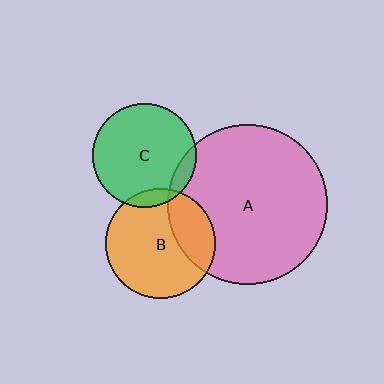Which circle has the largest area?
Circle A (pink).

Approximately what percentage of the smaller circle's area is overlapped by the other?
Approximately 10%.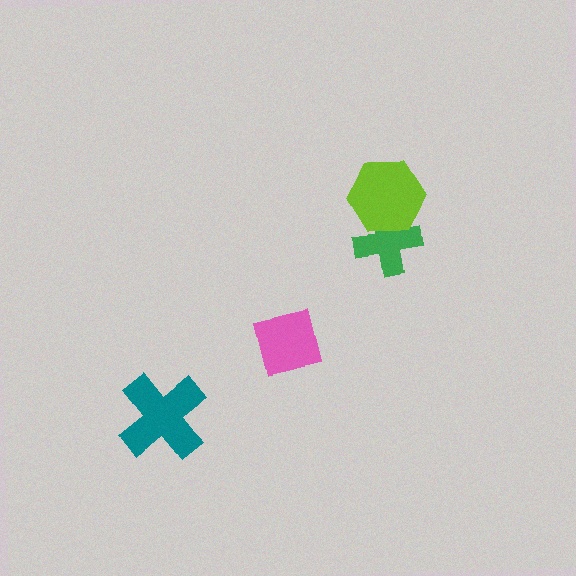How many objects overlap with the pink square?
0 objects overlap with the pink square.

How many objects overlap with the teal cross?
0 objects overlap with the teal cross.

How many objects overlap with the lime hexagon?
1 object overlaps with the lime hexagon.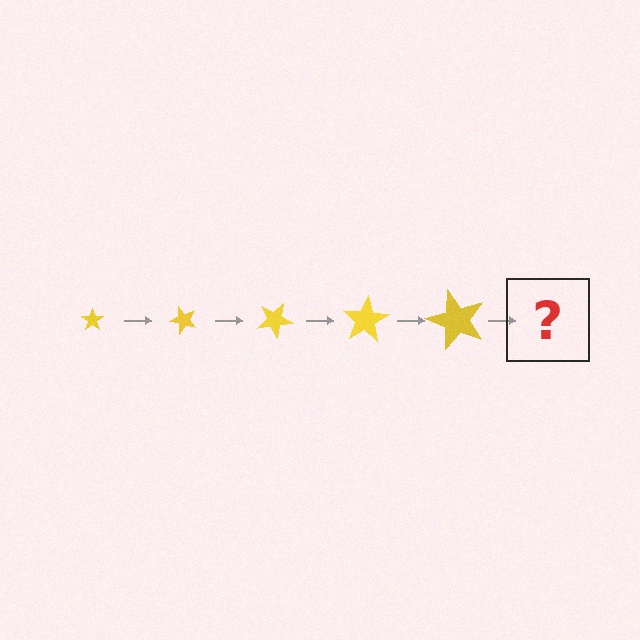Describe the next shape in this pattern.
It should be a star, larger than the previous one and rotated 250 degrees from the start.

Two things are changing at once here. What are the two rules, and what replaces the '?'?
The two rules are that the star grows larger each step and it rotates 50 degrees each step. The '?' should be a star, larger than the previous one and rotated 250 degrees from the start.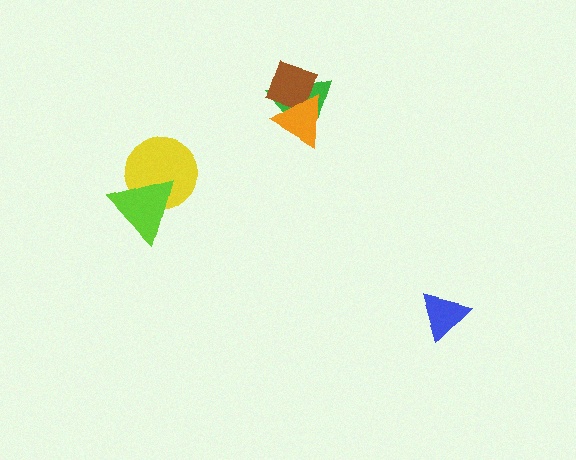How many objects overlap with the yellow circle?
1 object overlaps with the yellow circle.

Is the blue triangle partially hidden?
No, no other shape covers it.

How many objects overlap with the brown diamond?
2 objects overlap with the brown diamond.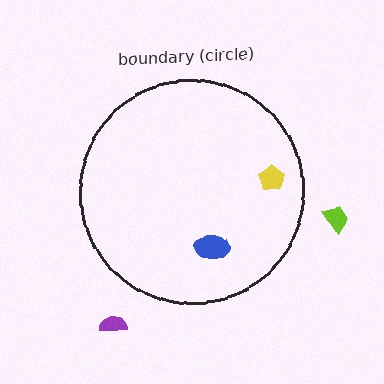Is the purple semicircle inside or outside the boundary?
Outside.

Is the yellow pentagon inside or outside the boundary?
Inside.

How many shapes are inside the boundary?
2 inside, 2 outside.